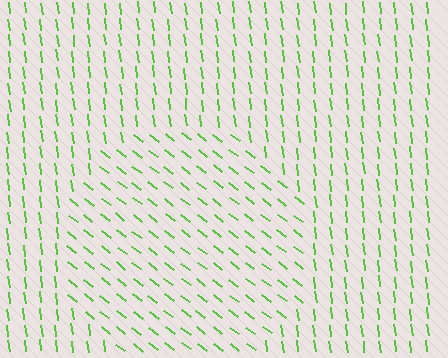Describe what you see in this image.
The image is filled with small lime line segments. A circle region in the image has lines oriented differently from the surrounding lines, creating a visible texture boundary.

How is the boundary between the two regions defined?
The boundary is defined purely by a change in line orientation (approximately 45 degrees difference). All lines are the same color and thickness.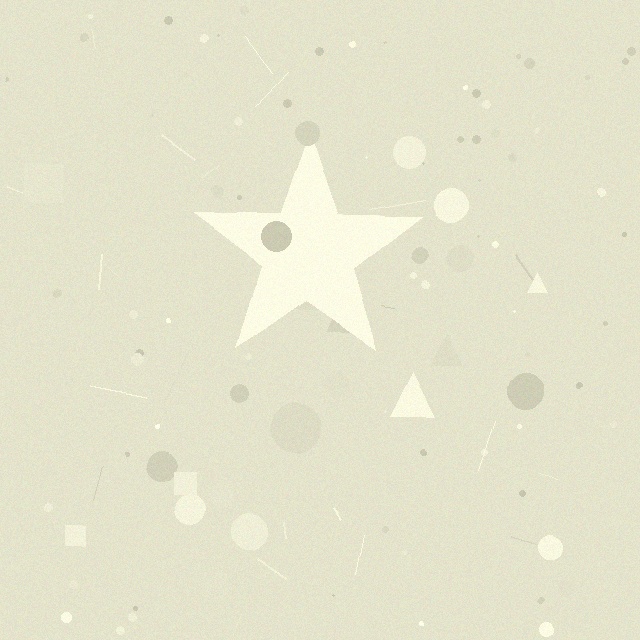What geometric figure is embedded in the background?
A star is embedded in the background.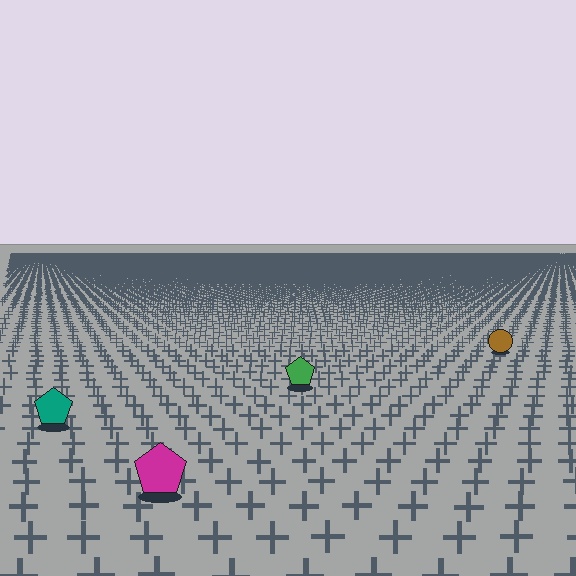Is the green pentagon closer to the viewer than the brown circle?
Yes. The green pentagon is closer — you can tell from the texture gradient: the ground texture is coarser near it.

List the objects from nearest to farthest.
From nearest to farthest: the magenta pentagon, the teal pentagon, the green pentagon, the brown circle.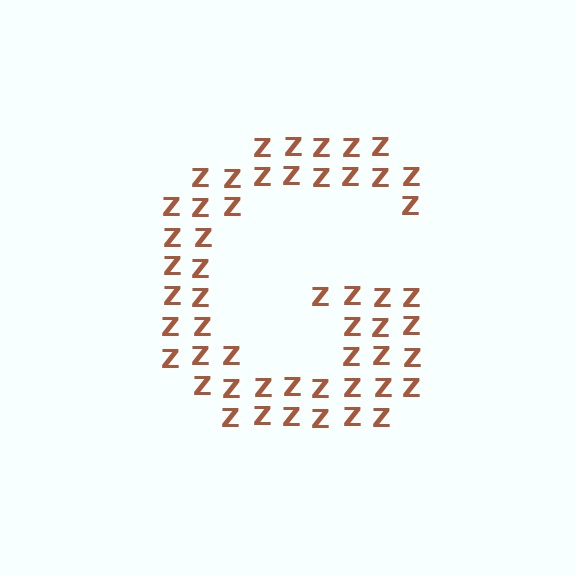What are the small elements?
The small elements are letter Z's.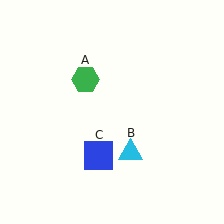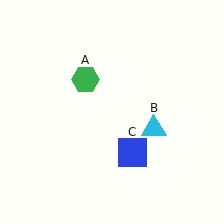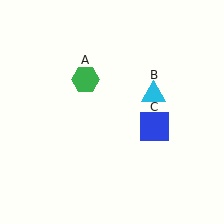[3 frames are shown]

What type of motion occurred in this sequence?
The cyan triangle (object B), blue square (object C) rotated counterclockwise around the center of the scene.